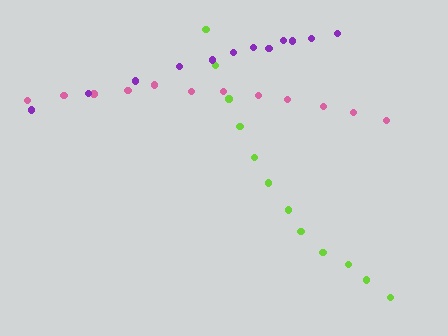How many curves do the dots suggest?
There are 3 distinct paths.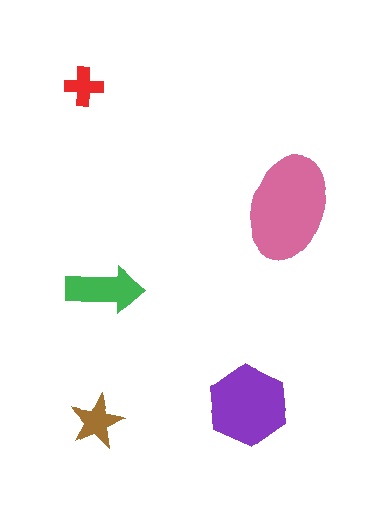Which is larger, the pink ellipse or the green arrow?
The pink ellipse.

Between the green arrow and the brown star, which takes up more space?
The green arrow.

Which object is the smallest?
The red cross.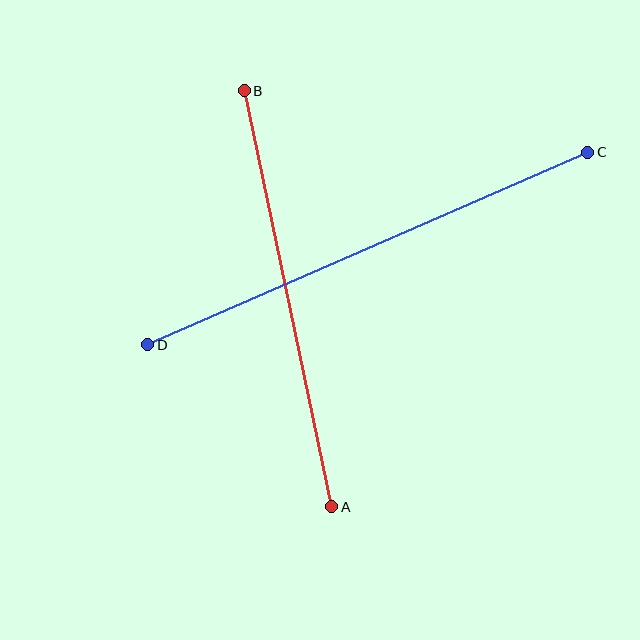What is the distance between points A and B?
The distance is approximately 425 pixels.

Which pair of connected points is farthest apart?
Points C and D are farthest apart.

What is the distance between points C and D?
The distance is approximately 480 pixels.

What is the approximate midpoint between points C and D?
The midpoint is at approximately (368, 249) pixels.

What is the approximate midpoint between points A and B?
The midpoint is at approximately (288, 299) pixels.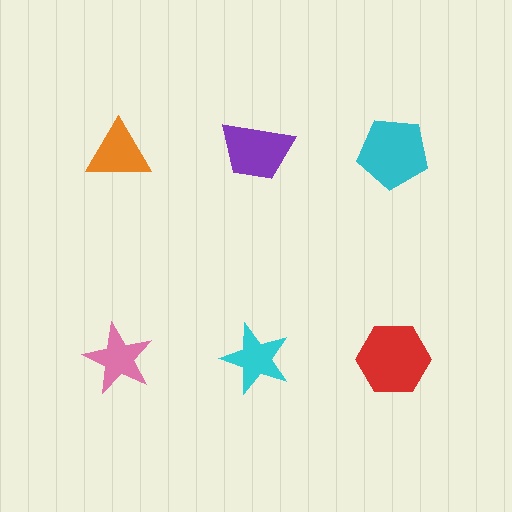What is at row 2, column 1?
A pink star.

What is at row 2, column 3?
A red hexagon.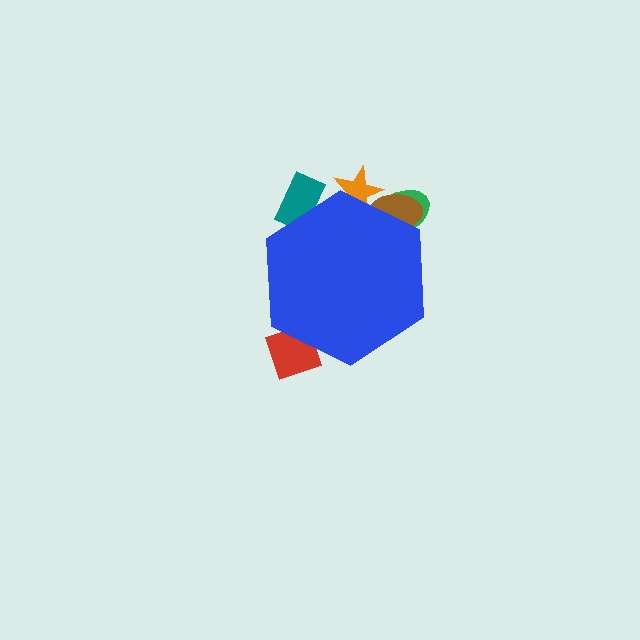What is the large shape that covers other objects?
A blue hexagon.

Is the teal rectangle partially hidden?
Yes, the teal rectangle is partially hidden behind the blue hexagon.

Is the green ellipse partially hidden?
Yes, the green ellipse is partially hidden behind the blue hexagon.